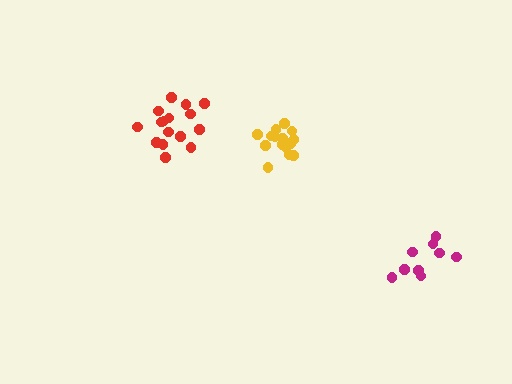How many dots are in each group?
Group 1: 15 dots, Group 2: 16 dots, Group 3: 10 dots (41 total).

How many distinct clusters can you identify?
There are 3 distinct clusters.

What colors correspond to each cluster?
The clusters are colored: yellow, red, magenta.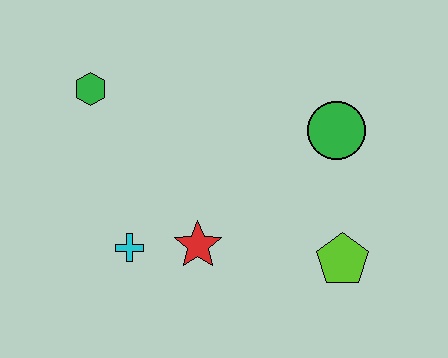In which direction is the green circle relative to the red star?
The green circle is to the right of the red star.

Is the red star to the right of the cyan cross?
Yes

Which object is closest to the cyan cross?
The red star is closest to the cyan cross.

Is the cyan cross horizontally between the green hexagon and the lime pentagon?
Yes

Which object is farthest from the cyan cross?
The green circle is farthest from the cyan cross.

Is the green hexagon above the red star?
Yes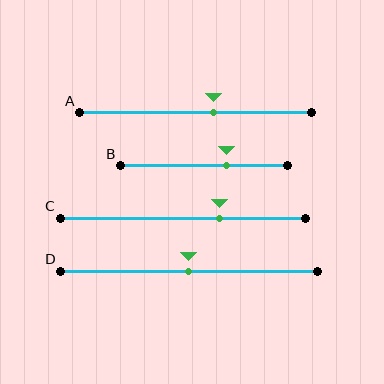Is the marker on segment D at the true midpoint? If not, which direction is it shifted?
Yes, the marker on segment D is at the true midpoint.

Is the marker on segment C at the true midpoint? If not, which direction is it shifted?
No, the marker on segment C is shifted to the right by about 15% of the segment length.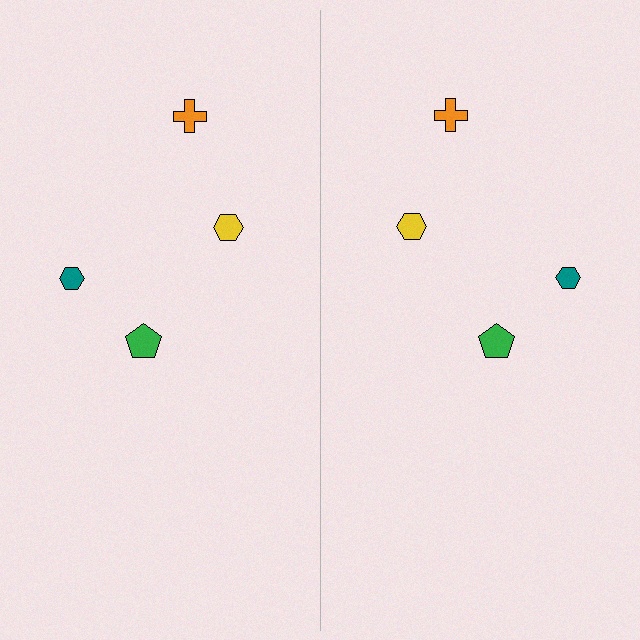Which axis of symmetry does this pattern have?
The pattern has a vertical axis of symmetry running through the center of the image.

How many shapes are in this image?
There are 8 shapes in this image.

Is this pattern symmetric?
Yes, this pattern has bilateral (reflection) symmetry.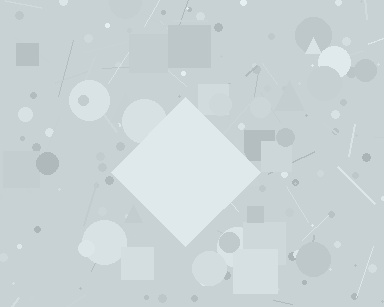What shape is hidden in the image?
A diamond is hidden in the image.